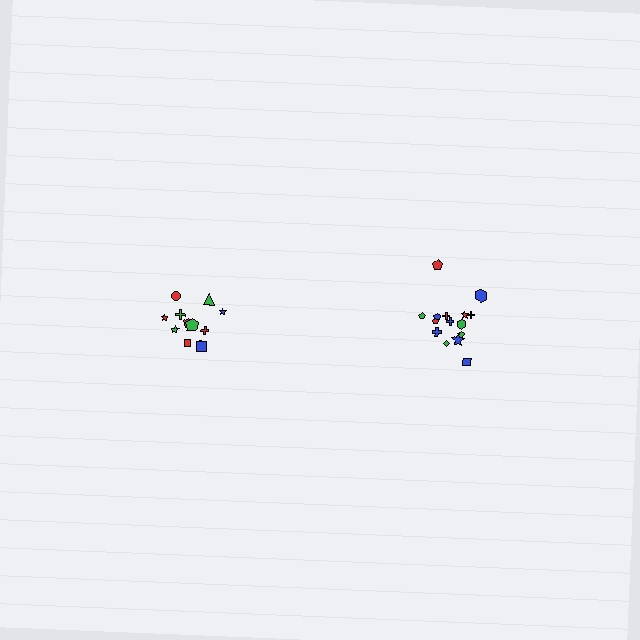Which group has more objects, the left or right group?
The right group.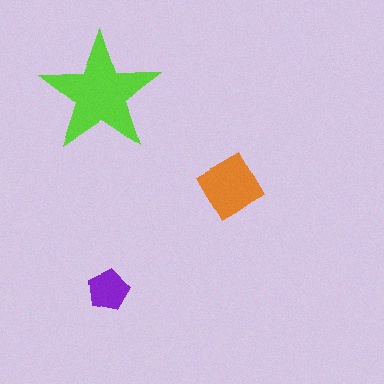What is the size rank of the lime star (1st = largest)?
1st.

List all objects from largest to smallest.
The lime star, the orange diamond, the purple pentagon.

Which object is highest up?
The lime star is topmost.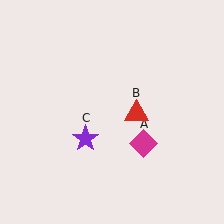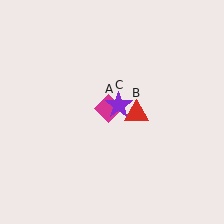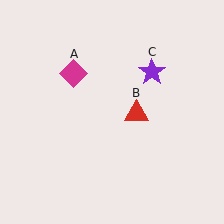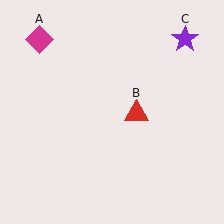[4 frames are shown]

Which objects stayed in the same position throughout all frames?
Red triangle (object B) remained stationary.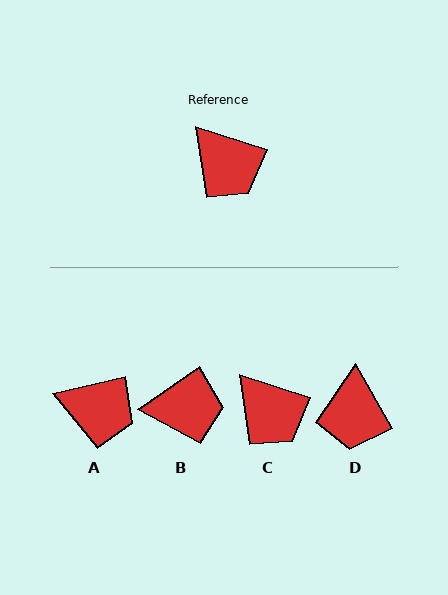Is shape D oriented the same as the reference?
No, it is off by about 43 degrees.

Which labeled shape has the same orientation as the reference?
C.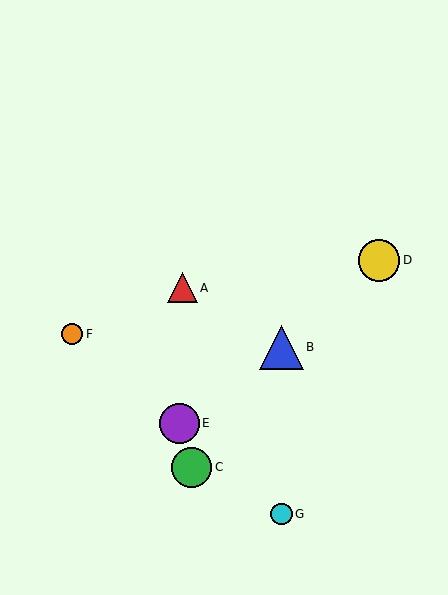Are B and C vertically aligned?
No, B is at x≈282 and C is at x≈192.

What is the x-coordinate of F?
Object F is at x≈72.